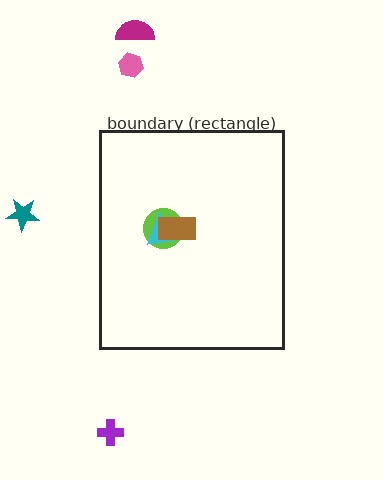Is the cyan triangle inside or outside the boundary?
Inside.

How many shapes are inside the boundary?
3 inside, 4 outside.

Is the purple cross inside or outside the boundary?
Outside.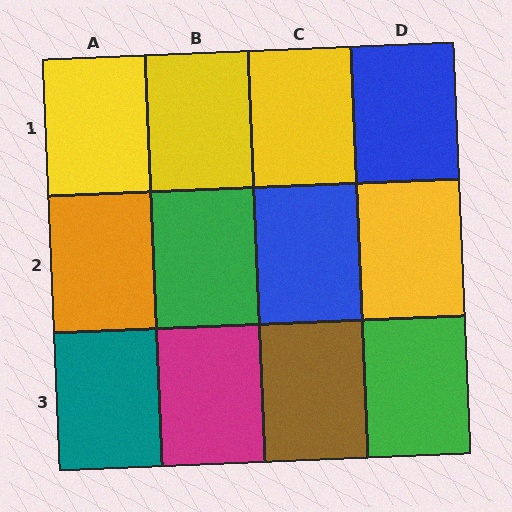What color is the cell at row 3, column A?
Teal.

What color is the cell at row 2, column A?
Orange.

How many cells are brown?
1 cell is brown.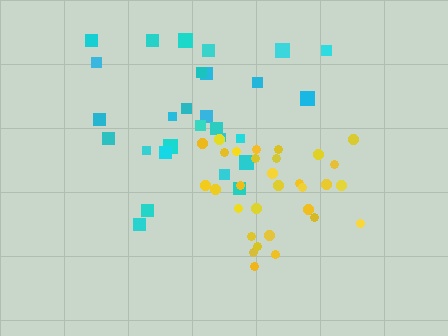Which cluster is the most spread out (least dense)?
Cyan.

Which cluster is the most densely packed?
Yellow.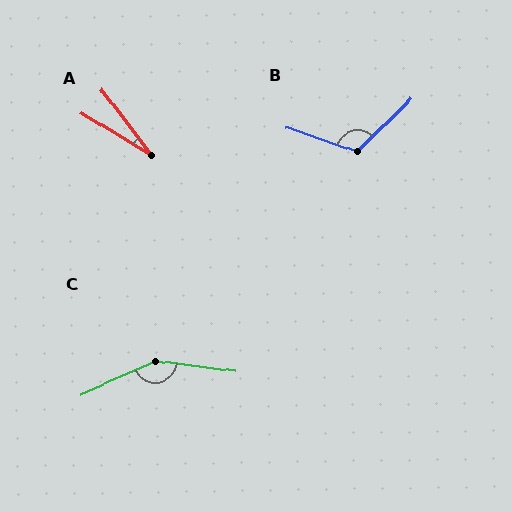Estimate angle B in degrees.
Approximately 116 degrees.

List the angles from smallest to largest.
A (21°), B (116°), C (148°).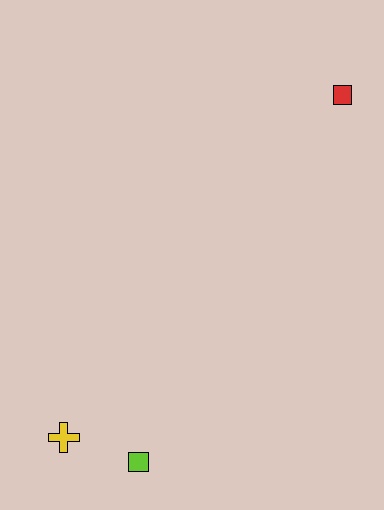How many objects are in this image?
There are 3 objects.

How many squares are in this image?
There are 2 squares.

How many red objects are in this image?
There is 1 red object.